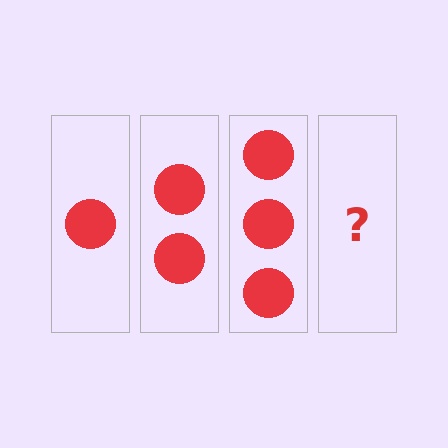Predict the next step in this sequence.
The next step is 4 circles.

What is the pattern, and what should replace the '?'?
The pattern is that each step adds one more circle. The '?' should be 4 circles.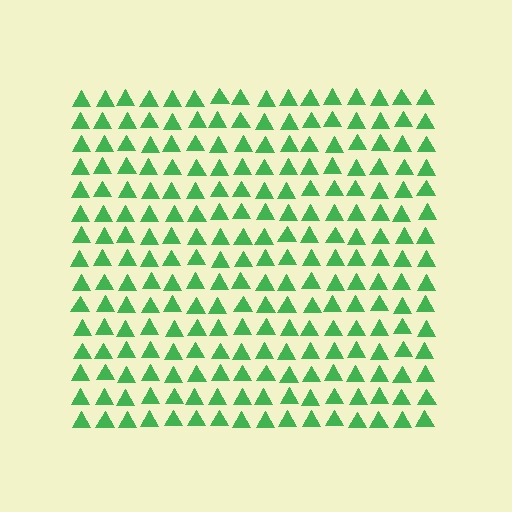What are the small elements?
The small elements are triangles.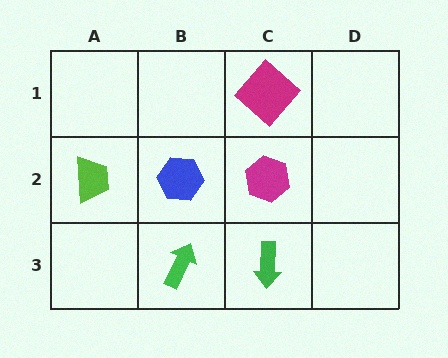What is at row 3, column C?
A green arrow.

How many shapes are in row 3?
2 shapes.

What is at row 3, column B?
A green arrow.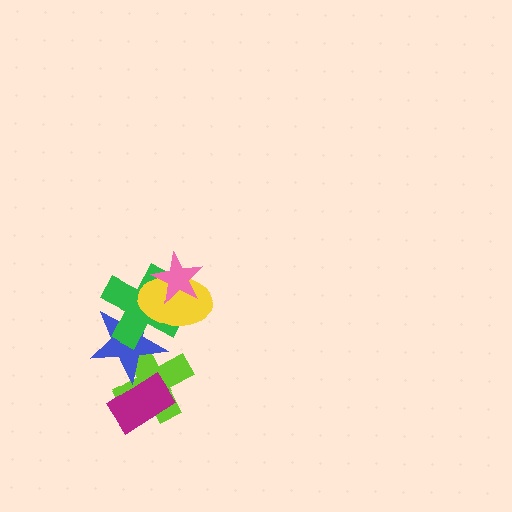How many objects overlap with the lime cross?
2 objects overlap with the lime cross.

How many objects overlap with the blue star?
4 objects overlap with the blue star.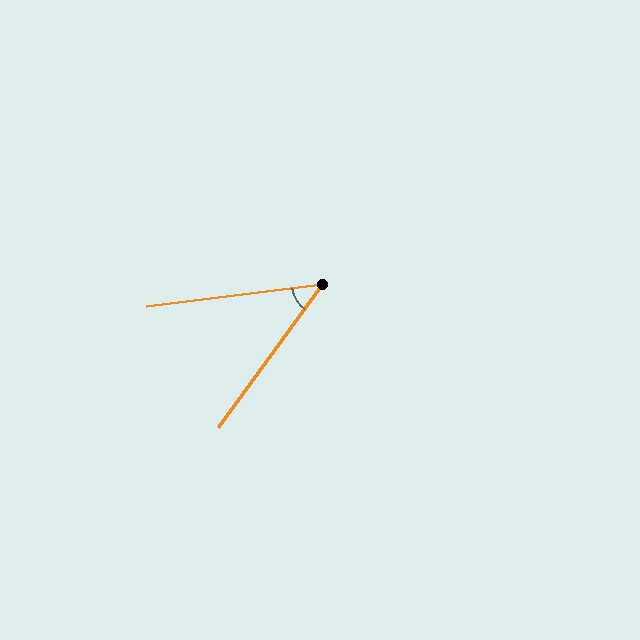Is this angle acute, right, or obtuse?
It is acute.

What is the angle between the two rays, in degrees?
Approximately 47 degrees.